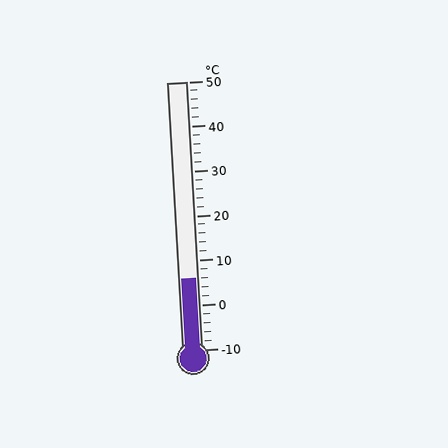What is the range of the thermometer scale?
The thermometer scale ranges from -10°C to 50°C.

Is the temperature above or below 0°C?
The temperature is above 0°C.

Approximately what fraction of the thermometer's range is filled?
The thermometer is filled to approximately 25% of its range.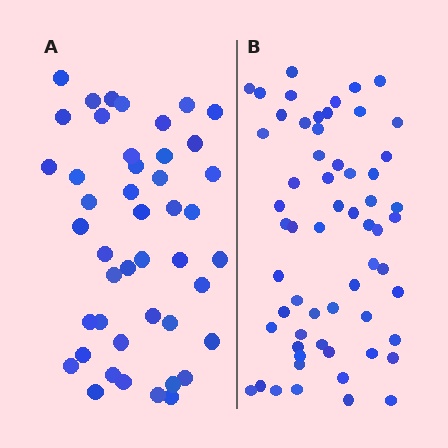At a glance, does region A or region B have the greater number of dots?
Region B (the right region) has more dots.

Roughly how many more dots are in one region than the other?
Region B has approximately 15 more dots than region A.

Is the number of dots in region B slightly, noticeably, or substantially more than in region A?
Region B has noticeably more, but not dramatically so. The ratio is roughly 1.3 to 1.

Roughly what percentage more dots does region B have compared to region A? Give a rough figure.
About 35% more.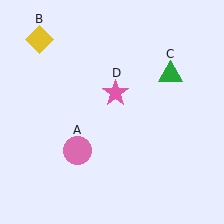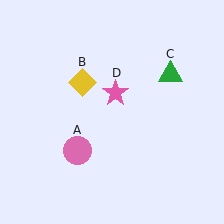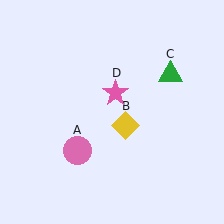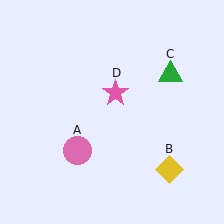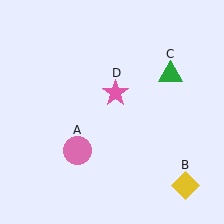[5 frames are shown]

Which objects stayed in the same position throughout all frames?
Pink circle (object A) and green triangle (object C) and pink star (object D) remained stationary.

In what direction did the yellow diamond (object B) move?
The yellow diamond (object B) moved down and to the right.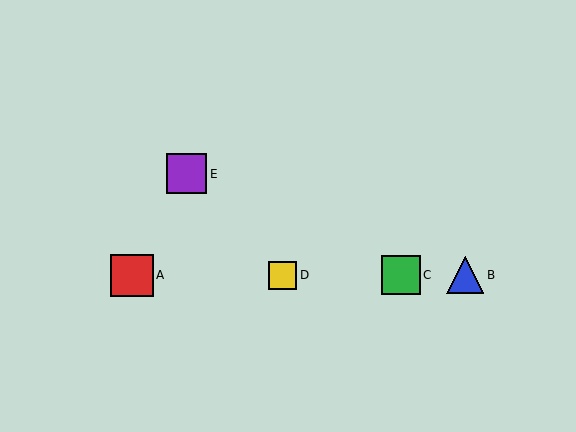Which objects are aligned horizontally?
Objects A, B, C, D are aligned horizontally.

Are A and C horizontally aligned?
Yes, both are at y≈275.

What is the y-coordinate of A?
Object A is at y≈275.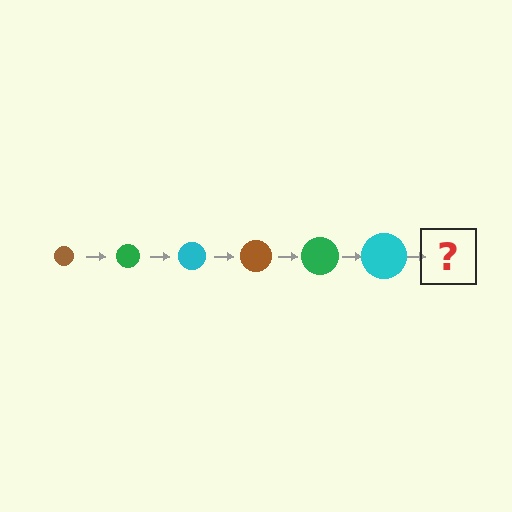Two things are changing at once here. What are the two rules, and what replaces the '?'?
The two rules are that the circle grows larger each step and the color cycles through brown, green, and cyan. The '?' should be a brown circle, larger than the previous one.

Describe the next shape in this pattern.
It should be a brown circle, larger than the previous one.